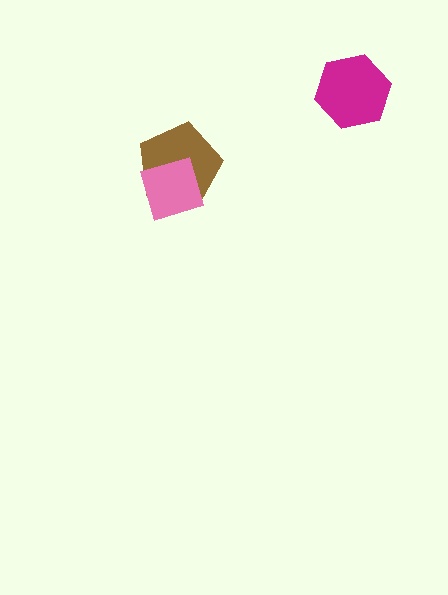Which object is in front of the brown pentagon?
The pink diamond is in front of the brown pentagon.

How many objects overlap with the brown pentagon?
1 object overlaps with the brown pentagon.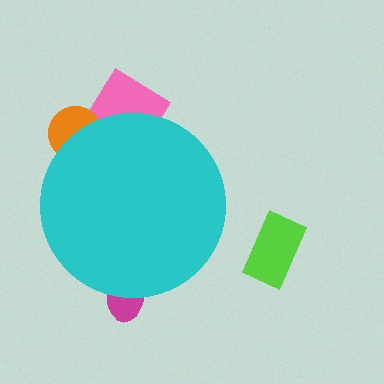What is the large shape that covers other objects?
A cyan circle.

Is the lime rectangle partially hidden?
No, the lime rectangle is fully visible.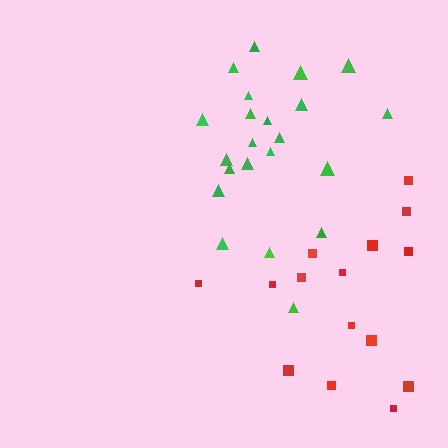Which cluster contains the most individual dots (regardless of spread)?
Green (22).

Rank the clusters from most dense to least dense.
green, red.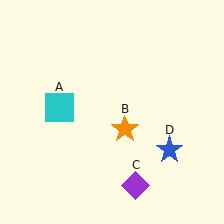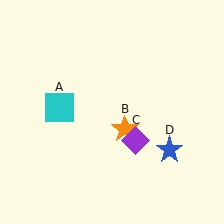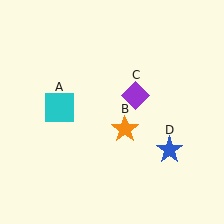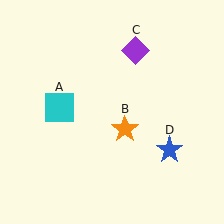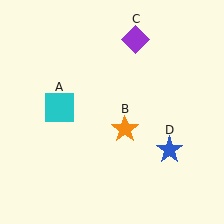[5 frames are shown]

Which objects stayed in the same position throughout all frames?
Cyan square (object A) and orange star (object B) and blue star (object D) remained stationary.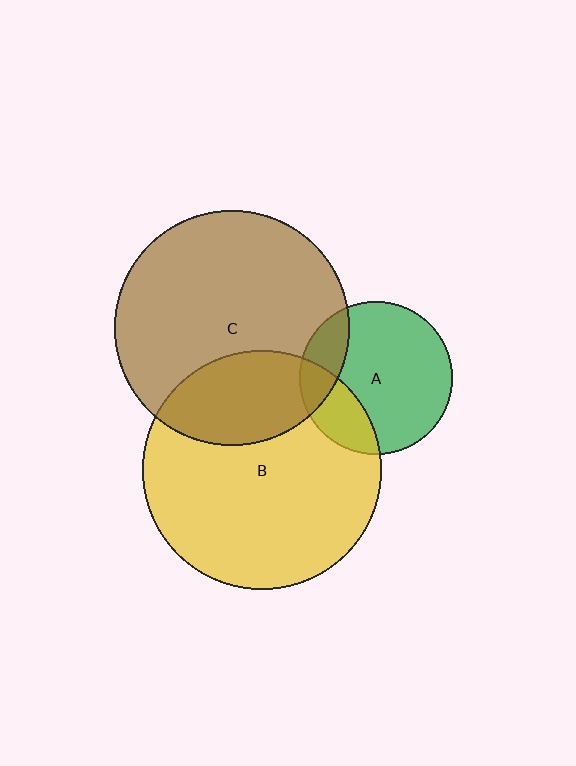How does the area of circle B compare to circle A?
Approximately 2.5 times.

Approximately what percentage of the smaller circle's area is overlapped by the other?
Approximately 20%.